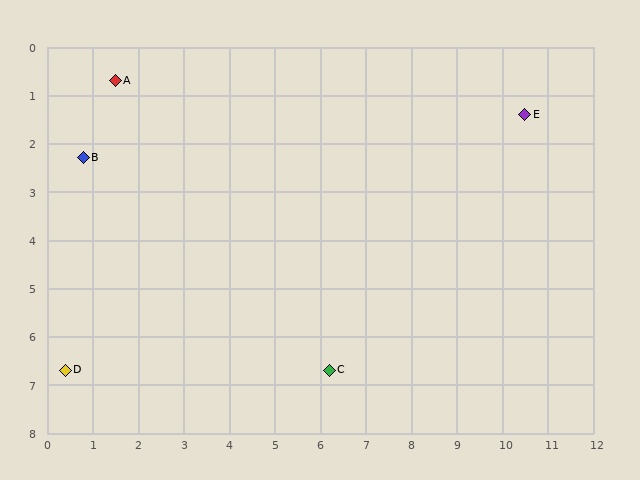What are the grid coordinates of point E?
Point E is at approximately (10.5, 1.4).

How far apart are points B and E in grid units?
Points B and E are about 9.7 grid units apart.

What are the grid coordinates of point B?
Point B is at approximately (0.8, 2.3).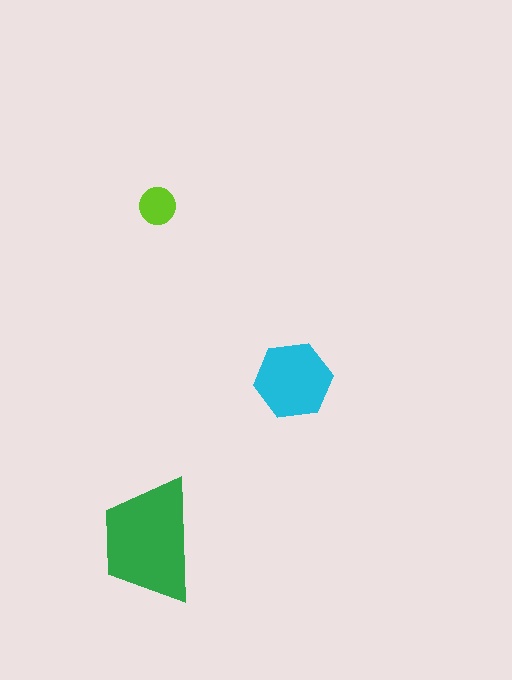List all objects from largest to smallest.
The green trapezoid, the cyan hexagon, the lime circle.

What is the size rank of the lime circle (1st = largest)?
3rd.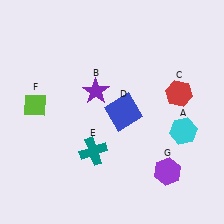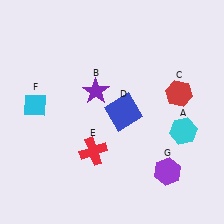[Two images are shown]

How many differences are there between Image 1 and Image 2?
There are 2 differences between the two images.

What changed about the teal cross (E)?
In Image 1, E is teal. In Image 2, it changed to red.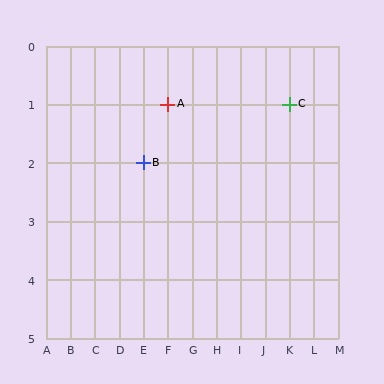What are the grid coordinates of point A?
Point A is at grid coordinates (F, 1).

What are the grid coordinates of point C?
Point C is at grid coordinates (K, 1).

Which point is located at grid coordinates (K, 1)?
Point C is at (K, 1).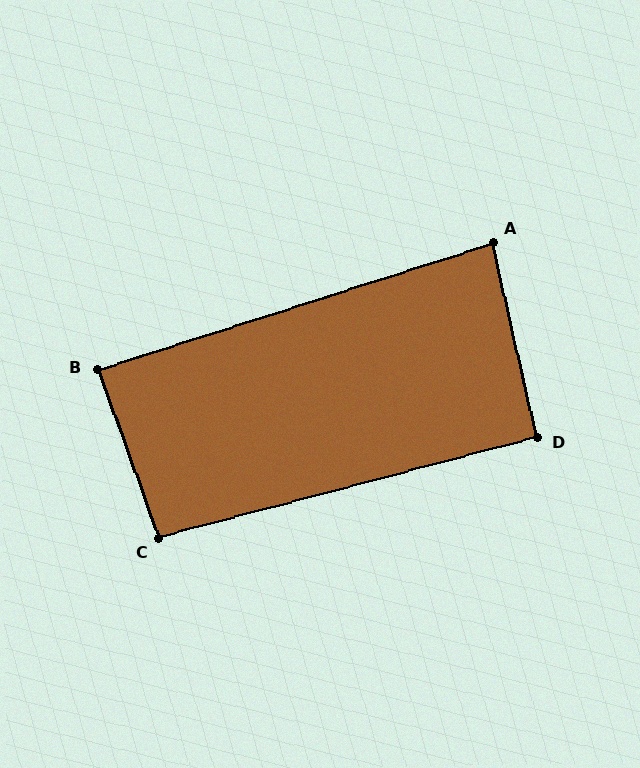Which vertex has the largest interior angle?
C, at approximately 95 degrees.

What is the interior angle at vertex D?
Approximately 92 degrees (approximately right).